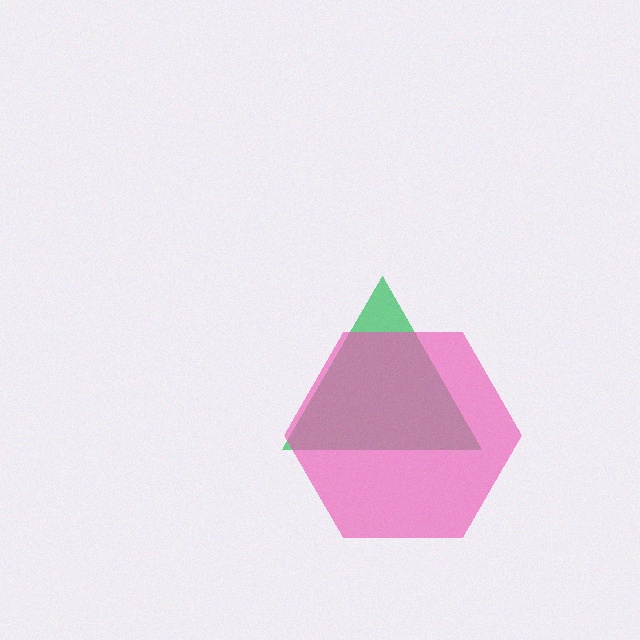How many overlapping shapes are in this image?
There are 2 overlapping shapes in the image.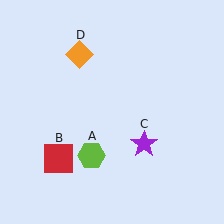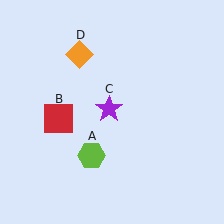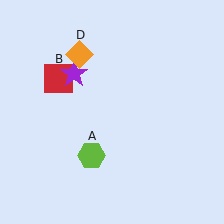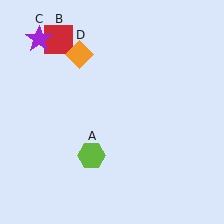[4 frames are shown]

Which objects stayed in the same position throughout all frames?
Lime hexagon (object A) and orange diamond (object D) remained stationary.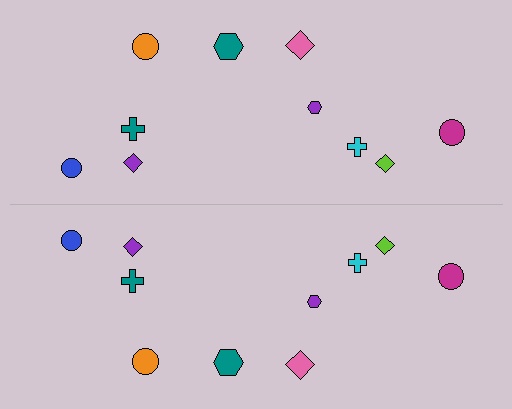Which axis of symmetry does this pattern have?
The pattern has a horizontal axis of symmetry running through the center of the image.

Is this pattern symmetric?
Yes, this pattern has bilateral (reflection) symmetry.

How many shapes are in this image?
There are 20 shapes in this image.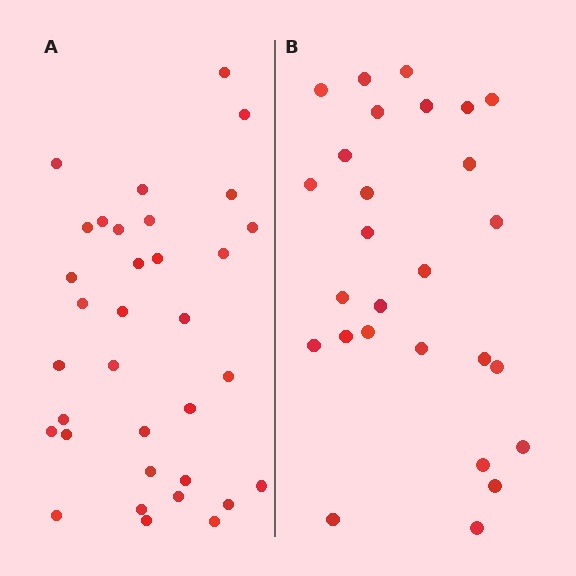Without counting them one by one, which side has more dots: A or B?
Region A (the left region) has more dots.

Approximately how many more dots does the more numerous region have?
Region A has roughly 8 or so more dots than region B.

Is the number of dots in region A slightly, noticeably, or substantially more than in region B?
Region A has noticeably more, but not dramatically so. The ratio is roughly 1.3 to 1.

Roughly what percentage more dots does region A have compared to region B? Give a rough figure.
About 25% more.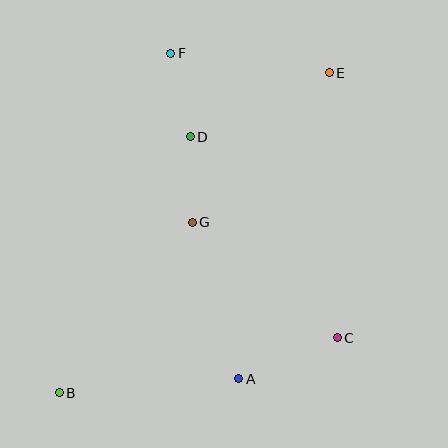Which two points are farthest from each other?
Points B and E are farthest from each other.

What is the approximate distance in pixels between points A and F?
The distance between A and F is approximately 332 pixels.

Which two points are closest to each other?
Points D and F are closest to each other.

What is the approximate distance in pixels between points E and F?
The distance between E and F is approximately 160 pixels.